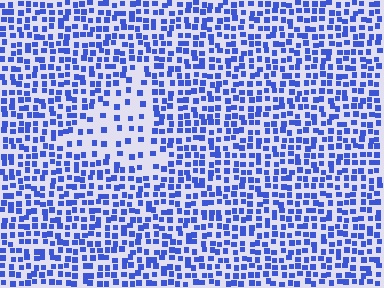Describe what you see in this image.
The image contains small blue elements arranged at two different densities. A triangle-shaped region is visible where the elements are less densely packed than the surrounding area.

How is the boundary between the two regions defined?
The boundary is defined by a change in element density (approximately 2.4x ratio). All elements are the same color, size, and shape.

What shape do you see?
I see a triangle.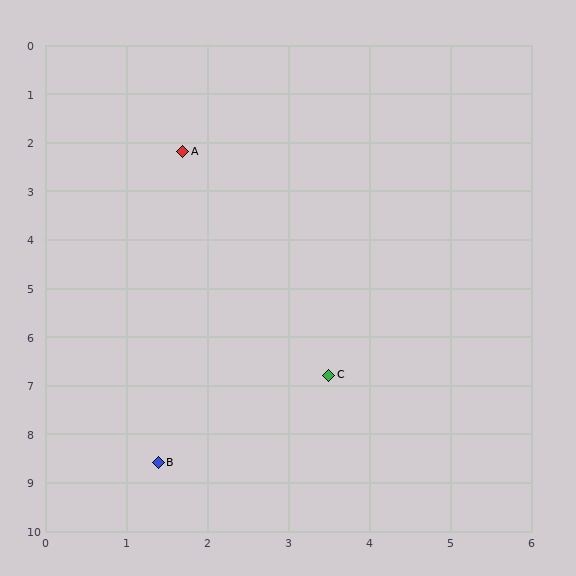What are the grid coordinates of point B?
Point B is at approximately (1.4, 8.6).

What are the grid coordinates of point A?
Point A is at approximately (1.7, 2.2).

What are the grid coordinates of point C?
Point C is at approximately (3.5, 6.8).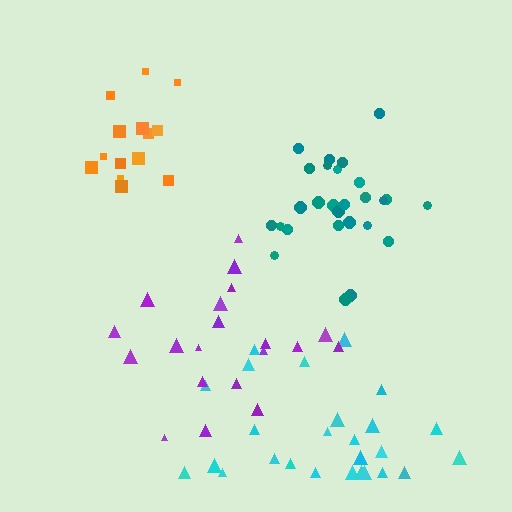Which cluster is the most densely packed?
Teal.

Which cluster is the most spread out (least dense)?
Cyan.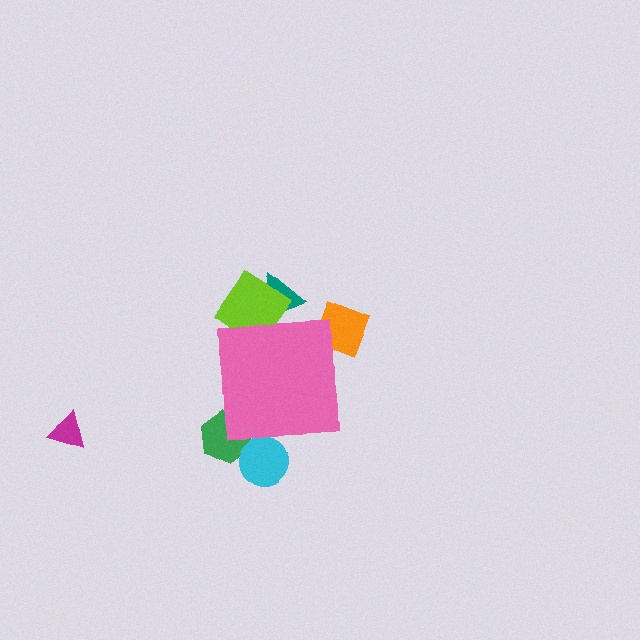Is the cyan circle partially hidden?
Yes, the cyan circle is partially hidden behind the pink square.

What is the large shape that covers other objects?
A pink square.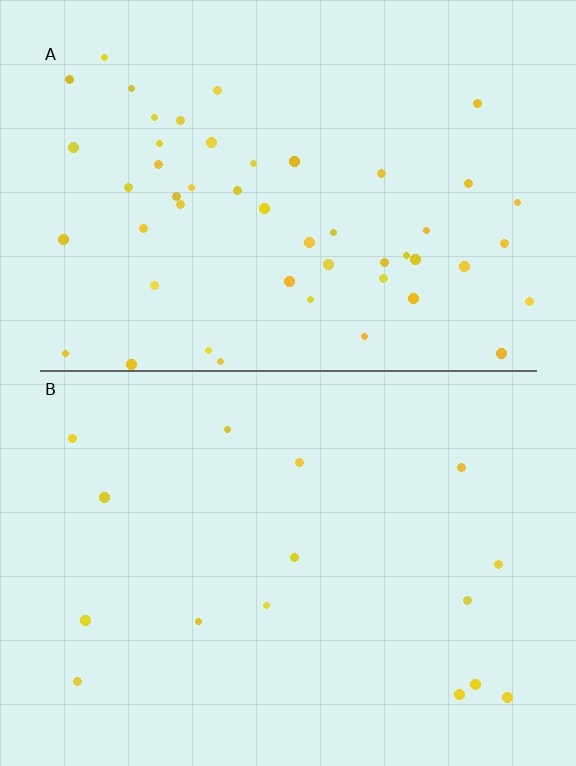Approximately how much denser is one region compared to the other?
Approximately 3.2× — region A over region B.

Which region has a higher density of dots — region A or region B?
A (the top).